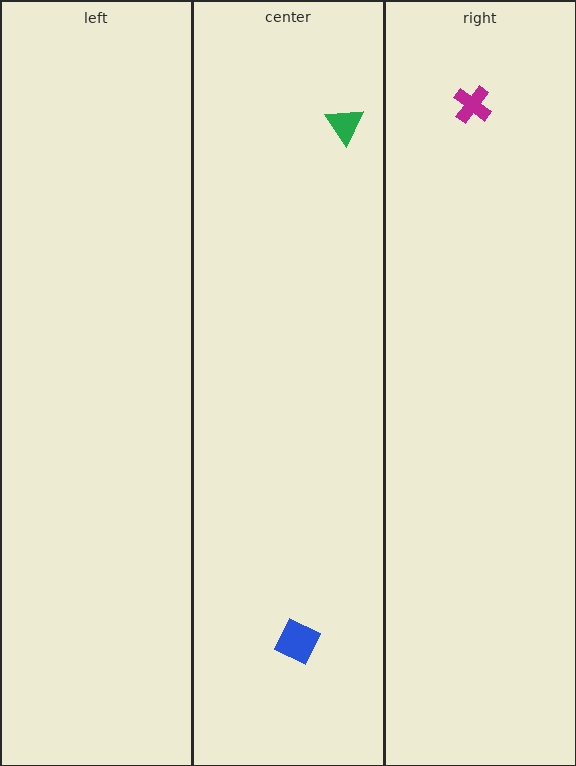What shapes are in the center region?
The blue diamond, the green triangle.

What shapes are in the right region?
The magenta cross.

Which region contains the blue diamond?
The center region.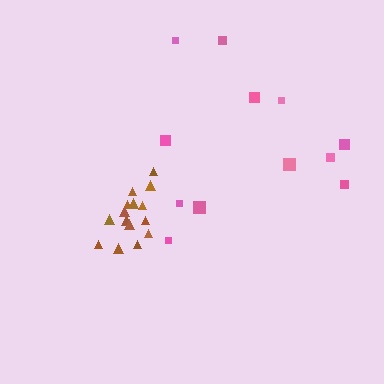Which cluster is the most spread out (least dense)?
Pink.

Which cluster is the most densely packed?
Brown.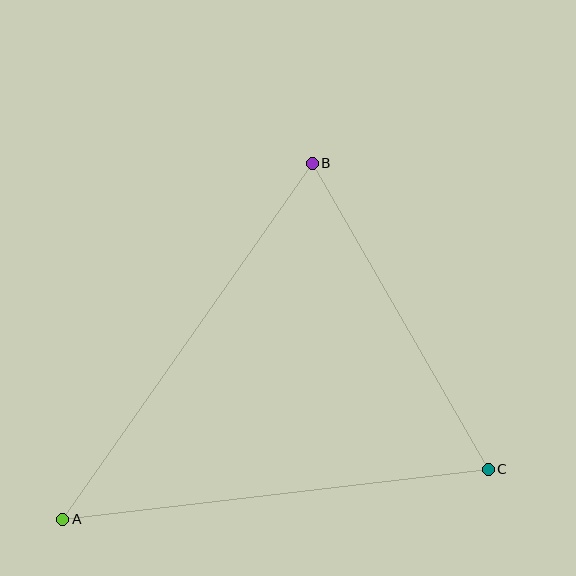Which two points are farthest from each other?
Points A and B are farthest from each other.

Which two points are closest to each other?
Points B and C are closest to each other.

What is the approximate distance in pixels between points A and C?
The distance between A and C is approximately 429 pixels.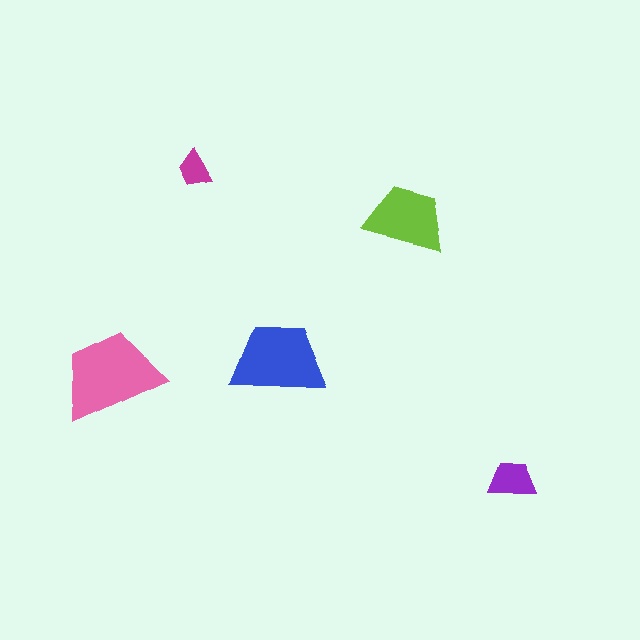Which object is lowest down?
The purple trapezoid is bottommost.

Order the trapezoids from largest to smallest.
the pink one, the blue one, the lime one, the purple one, the magenta one.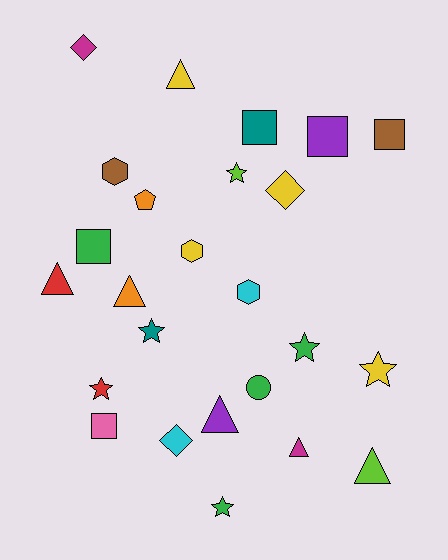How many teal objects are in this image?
There are 2 teal objects.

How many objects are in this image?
There are 25 objects.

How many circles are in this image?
There is 1 circle.